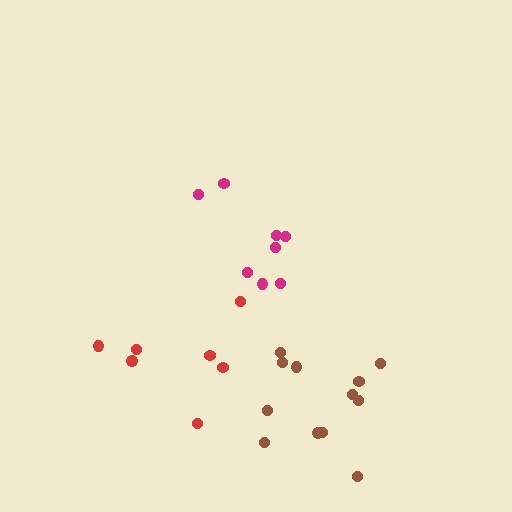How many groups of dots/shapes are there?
There are 3 groups.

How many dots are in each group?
Group 1: 7 dots, Group 2: 8 dots, Group 3: 12 dots (27 total).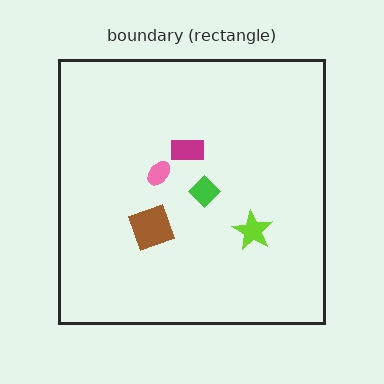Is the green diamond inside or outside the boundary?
Inside.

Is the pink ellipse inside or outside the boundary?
Inside.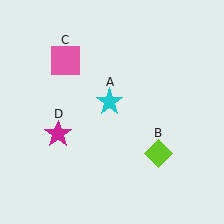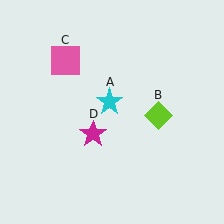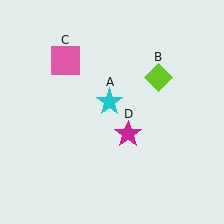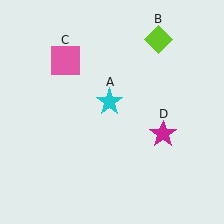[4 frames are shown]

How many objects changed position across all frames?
2 objects changed position: lime diamond (object B), magenta star (object D).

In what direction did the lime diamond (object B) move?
The lime diamond (object B) moved up.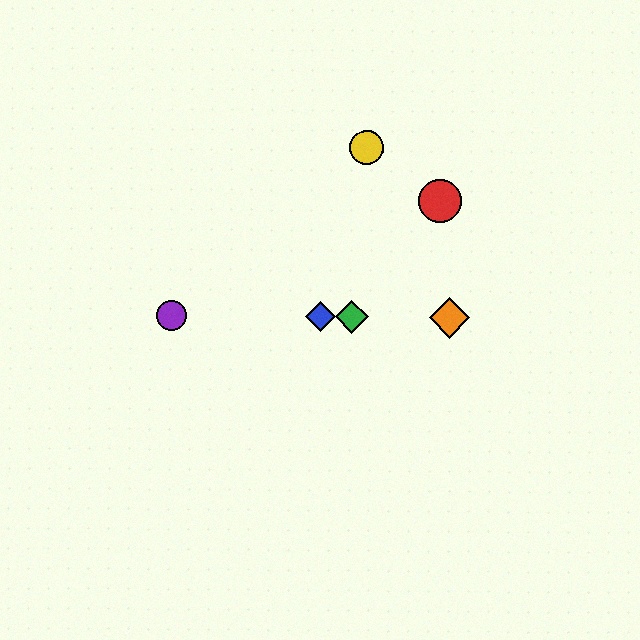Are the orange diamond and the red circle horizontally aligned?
No, the orange diamond is at y≈318 and the red circle is at y≈201.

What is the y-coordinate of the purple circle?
The purple circle is at y≈316.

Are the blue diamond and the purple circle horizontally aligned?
Yes, both are at y≈317.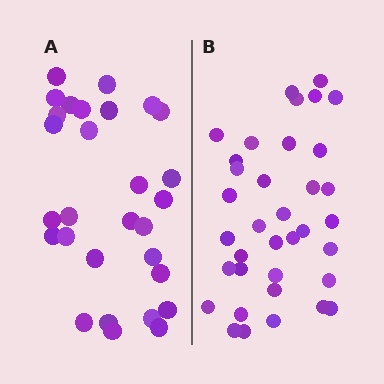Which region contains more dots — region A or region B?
Region B (the right region) has more dots.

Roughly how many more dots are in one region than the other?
Region B has roughly 8 or so more dots than region A.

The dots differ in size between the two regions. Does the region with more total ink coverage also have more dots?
No. Region A has more total ink coverage because its dots are larger, but region B actually contains more individual dots. Total area can be misleading — the number of items is what matters here.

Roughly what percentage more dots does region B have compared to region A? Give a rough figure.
About 25% more.